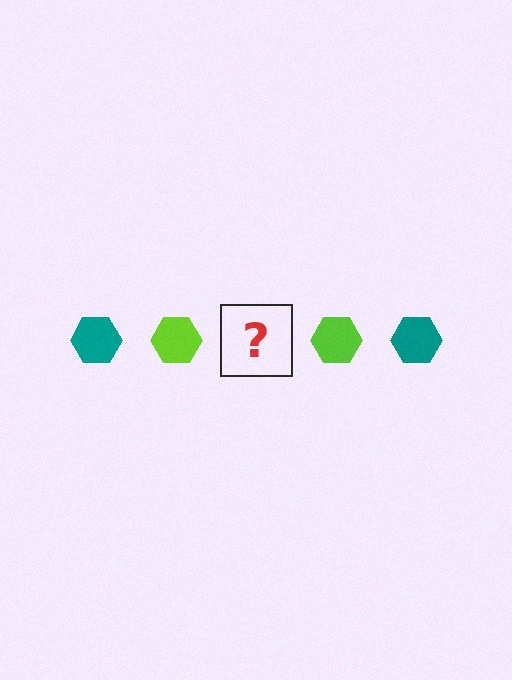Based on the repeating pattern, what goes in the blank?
The blank should be a teal hexagon.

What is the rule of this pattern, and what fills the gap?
The rule is that the pattern cycles through teal, lime hexagons. The gap should be filled with a teal hexagon.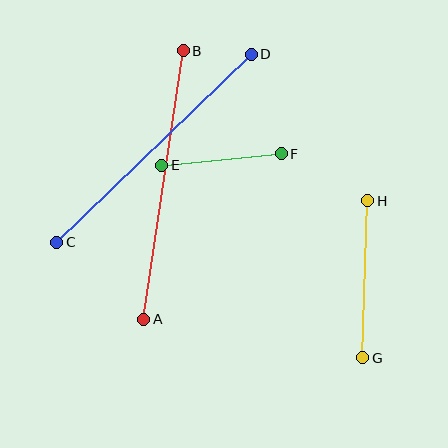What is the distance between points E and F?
The distance is approximately 120 pixels.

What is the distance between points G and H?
The distance is approximately 157 pixels.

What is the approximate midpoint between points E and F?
The midpoint is at approximately (221, 159) pixels.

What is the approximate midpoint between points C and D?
The midpoint is at approximately (154, 148) pixels.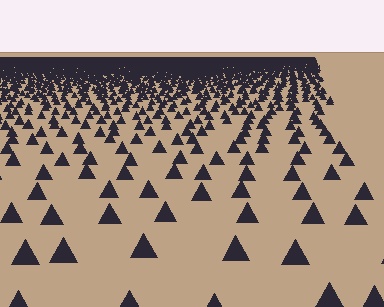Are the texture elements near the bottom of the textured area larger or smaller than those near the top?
Larger. Near the bottom, elements are closer to the viewer and appear at a bigger on-screen size.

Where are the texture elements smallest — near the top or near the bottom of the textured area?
Near the top.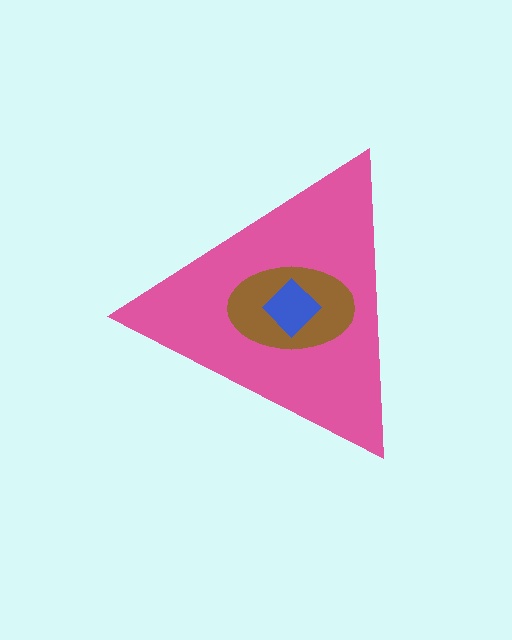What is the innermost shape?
The blue diamond.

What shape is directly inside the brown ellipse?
The blue diamond.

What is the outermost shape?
The pink triangle.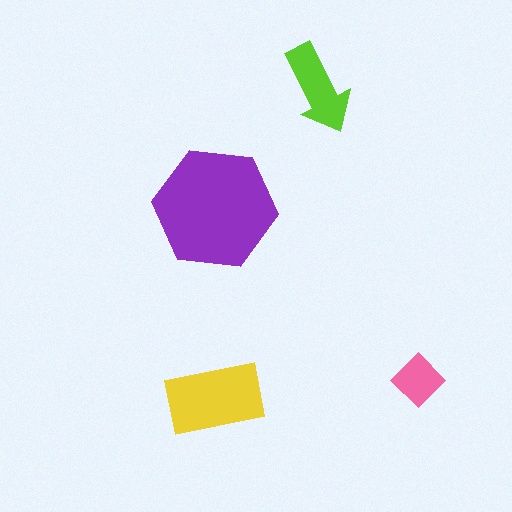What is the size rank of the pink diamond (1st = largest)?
4th.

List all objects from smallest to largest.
The pink diamond, the lime arrow, the yellow rectangle, the purple hexagon.